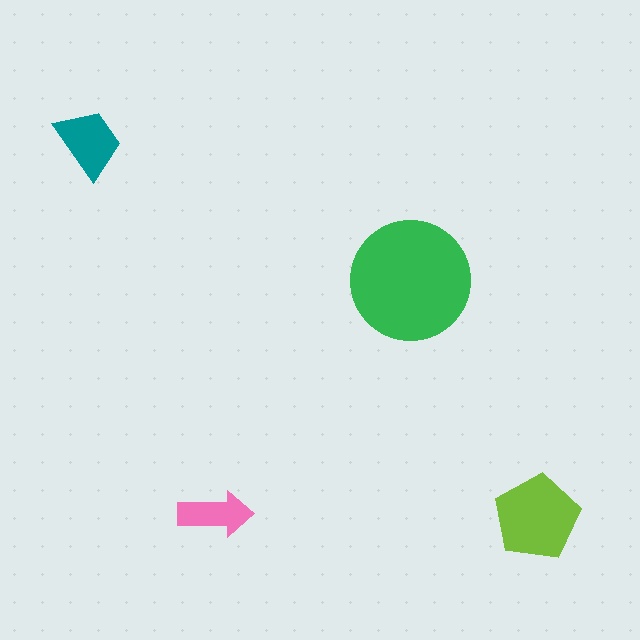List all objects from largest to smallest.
The green circle, the lime pentagon, the teal trapezoid, the pink arrow.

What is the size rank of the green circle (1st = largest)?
1st.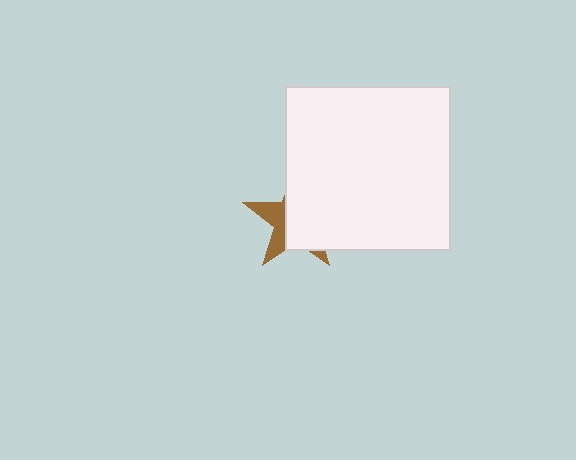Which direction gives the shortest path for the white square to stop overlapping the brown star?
Moving right gives the shortest separation.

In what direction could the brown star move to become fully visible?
The brown star could move left. That would shift it out from behind the white square entirely.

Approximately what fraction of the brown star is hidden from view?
Roughly 65% of the brown star is hidden behind the white square.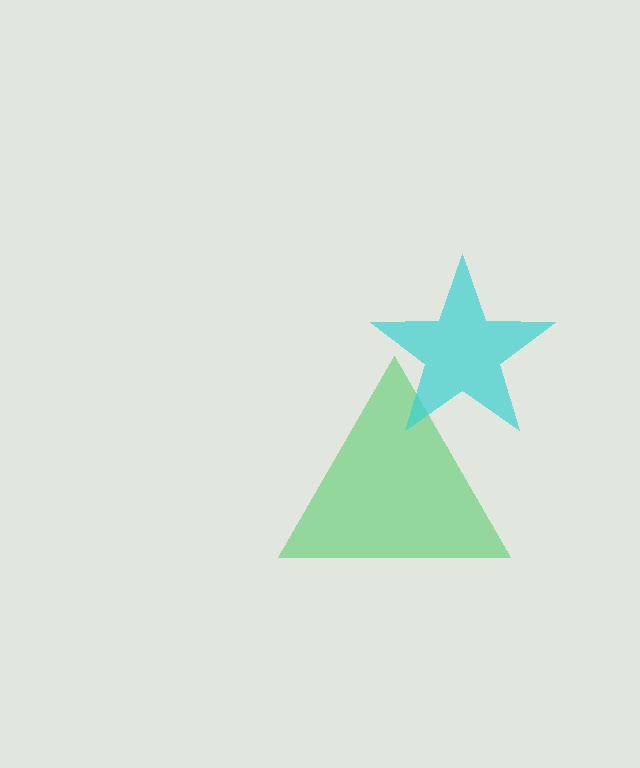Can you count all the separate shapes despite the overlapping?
Yes, there are 2 separate shapes.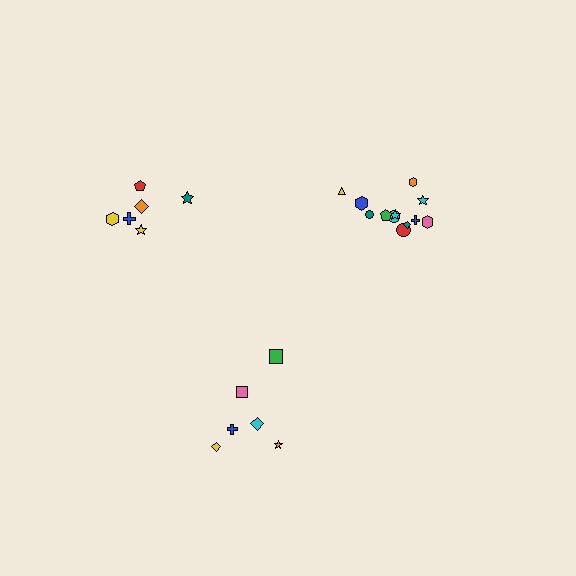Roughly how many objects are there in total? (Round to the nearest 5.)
Roughly 25 objects in total.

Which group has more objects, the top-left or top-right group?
The top-right group.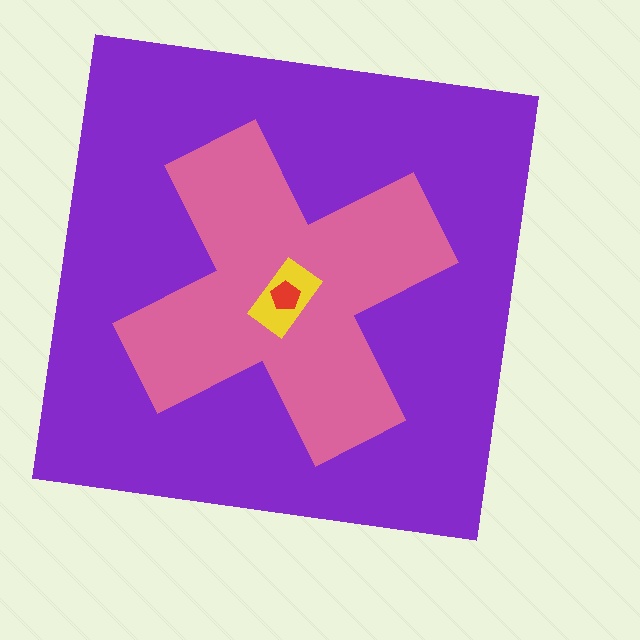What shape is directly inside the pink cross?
The yellow rectangle.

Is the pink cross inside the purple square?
Yes.